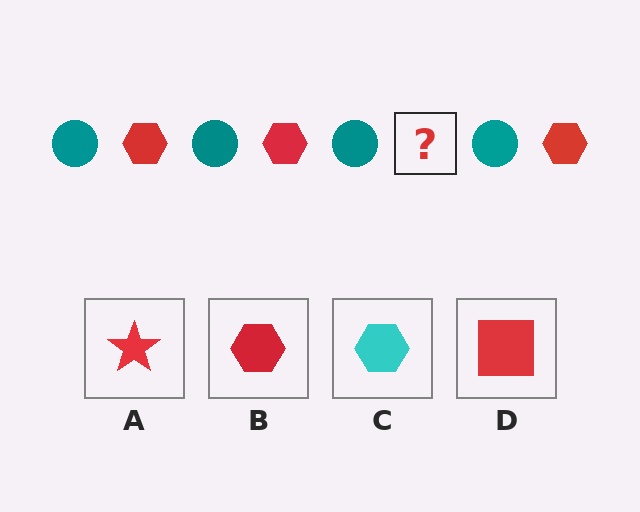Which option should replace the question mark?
Option B.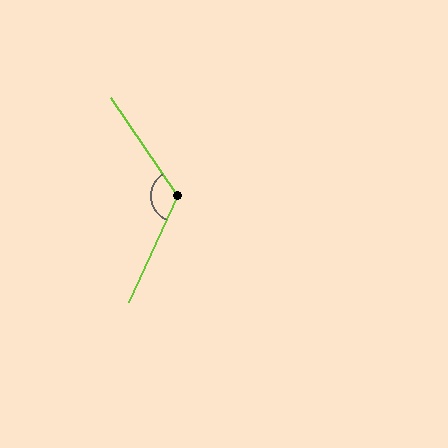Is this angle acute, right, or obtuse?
It is obtuse.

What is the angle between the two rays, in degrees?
Approximately 121 degrees.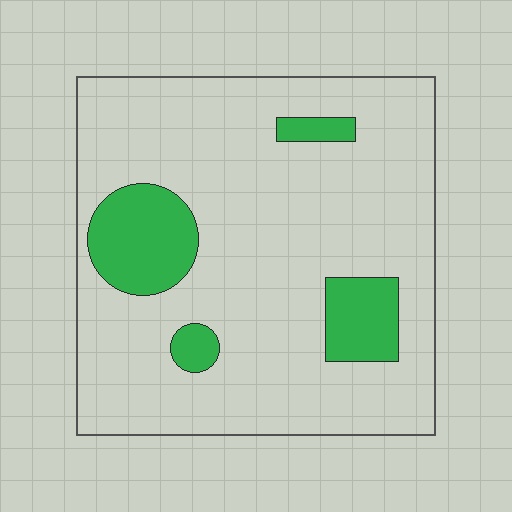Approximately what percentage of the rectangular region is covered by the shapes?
Approximately 15%.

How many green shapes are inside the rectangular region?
4.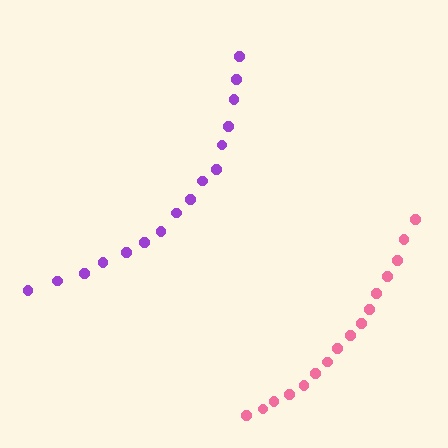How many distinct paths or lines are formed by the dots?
There are 2 distinct paths.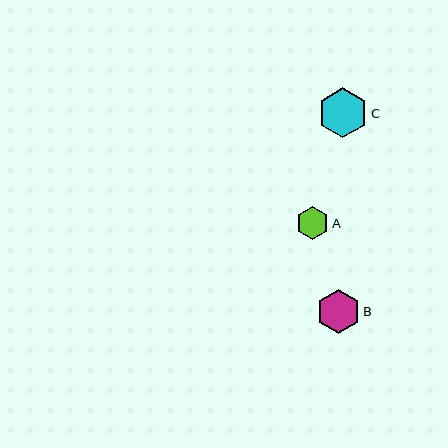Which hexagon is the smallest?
Hexagon A is the smallest with a size of approximately 33 pixels.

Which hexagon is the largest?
Hexagon C is the largest with a size of approximately 50 pixels.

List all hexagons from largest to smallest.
From largest to smallest: C, B, A.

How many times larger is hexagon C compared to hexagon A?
Hexagon C is approximately 1.5 times the size of hexagon A.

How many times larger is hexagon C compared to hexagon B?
Hexagon C is approximately 1.1 times the size of hexagon B.